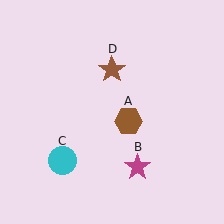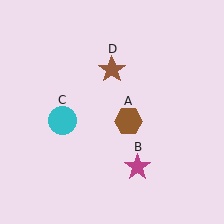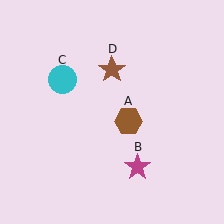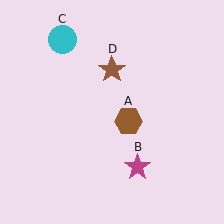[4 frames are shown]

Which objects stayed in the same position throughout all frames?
Brown hexagon (object A) and magenta star (object B) and brown star (object D) remained stationary.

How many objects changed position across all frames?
1 object changed position: cyan circle (object C).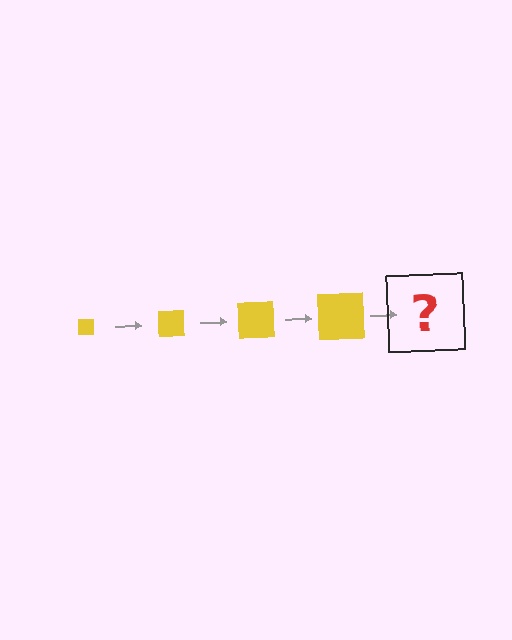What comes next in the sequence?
The next element should be a yellow square, larger than the previous one.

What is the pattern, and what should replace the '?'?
The pattern is that the square gets progressively larger each step. The '?' should be a yellow square, larger than the previous one.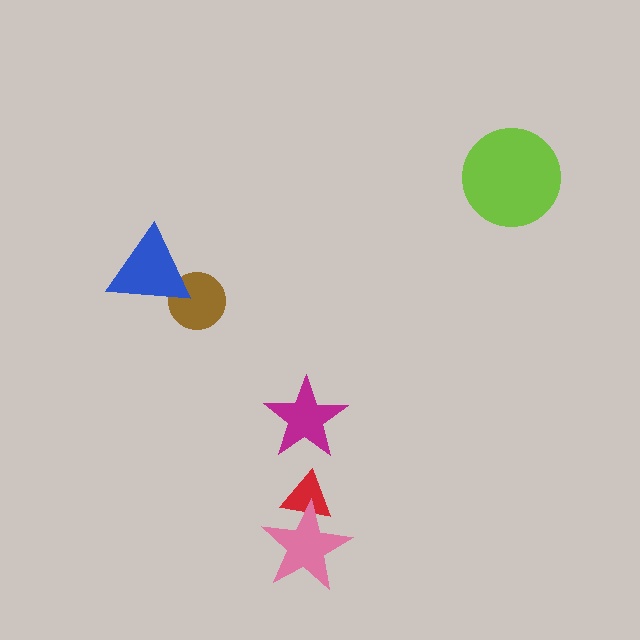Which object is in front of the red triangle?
The pink star is in front of the red triangle.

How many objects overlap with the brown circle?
1 object overlaps with the brown circle.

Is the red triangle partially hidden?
Yes, it is partially covered by another shape.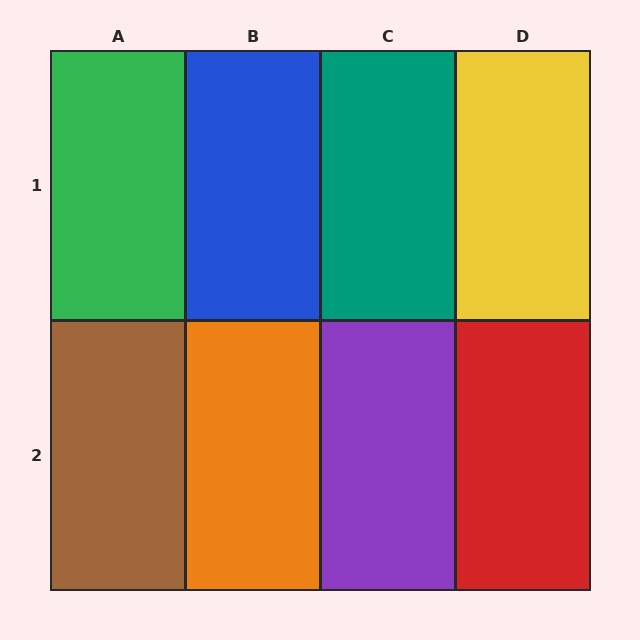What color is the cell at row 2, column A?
Brown.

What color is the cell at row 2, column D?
Red.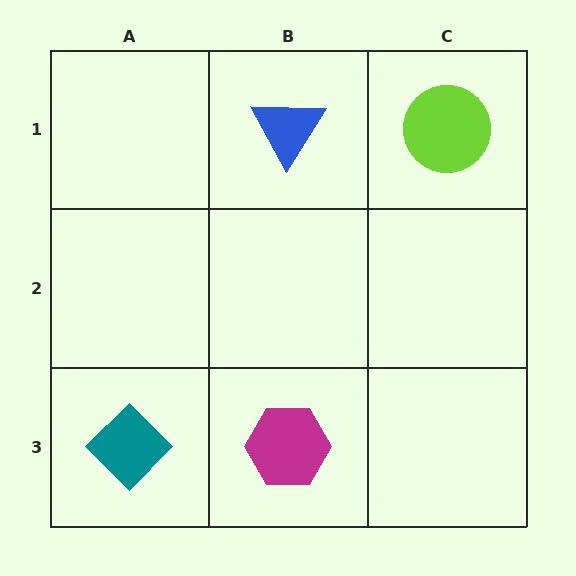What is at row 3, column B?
A magenta hexagon.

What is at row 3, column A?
A teal diamond.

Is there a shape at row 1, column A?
No, that cell is empty.